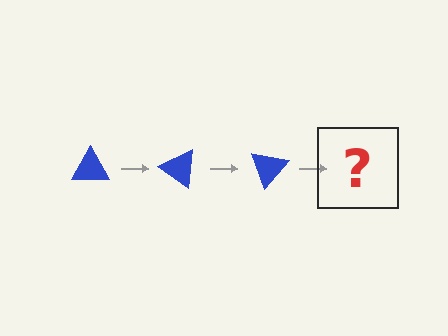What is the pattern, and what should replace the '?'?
The pattern is that the triangle rotates 35 degrees each step. The '?' should be a blue triangle rotated 105 degrees.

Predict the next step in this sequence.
The next step is a blue triangle rotated 105 degrees.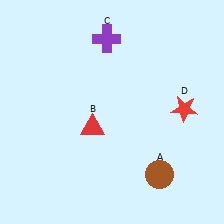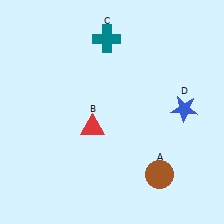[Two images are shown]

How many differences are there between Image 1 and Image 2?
There are 2 differences between the two images.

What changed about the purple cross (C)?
In Image 1, C is purple. In Image 2, it changed to teal.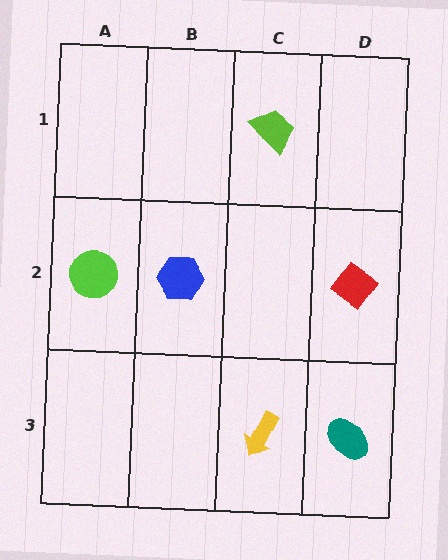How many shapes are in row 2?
3 shapes.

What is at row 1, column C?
A lime trapezoid.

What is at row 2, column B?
A blue hexagon.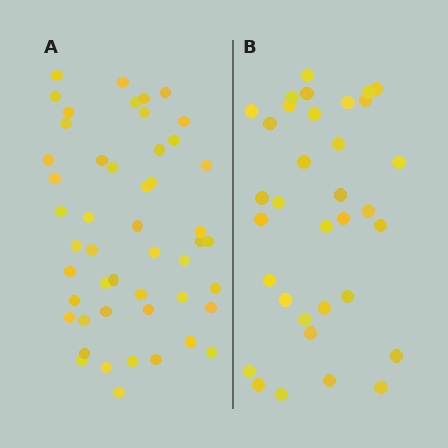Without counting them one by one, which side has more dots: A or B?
Region A (the left region) has more dots.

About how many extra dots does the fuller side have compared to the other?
Region A has approximately 15 more dots than region B.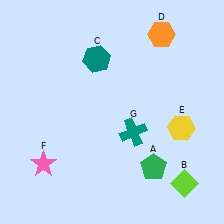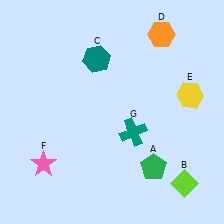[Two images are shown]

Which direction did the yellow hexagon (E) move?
The yellow hexagon (E) moved up.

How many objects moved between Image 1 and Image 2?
1 object moved between the two images.